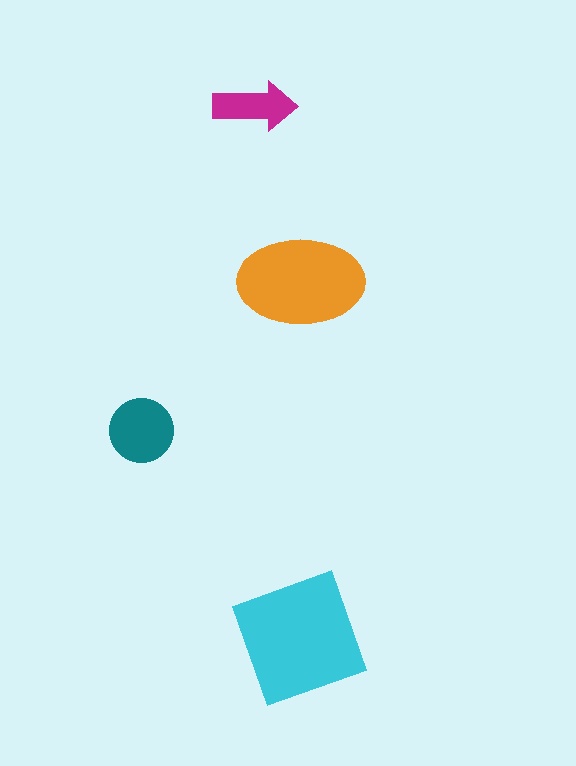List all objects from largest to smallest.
The cyan square, the orange ellipse, the teal circle, the magenta arrow.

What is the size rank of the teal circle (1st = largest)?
3rd.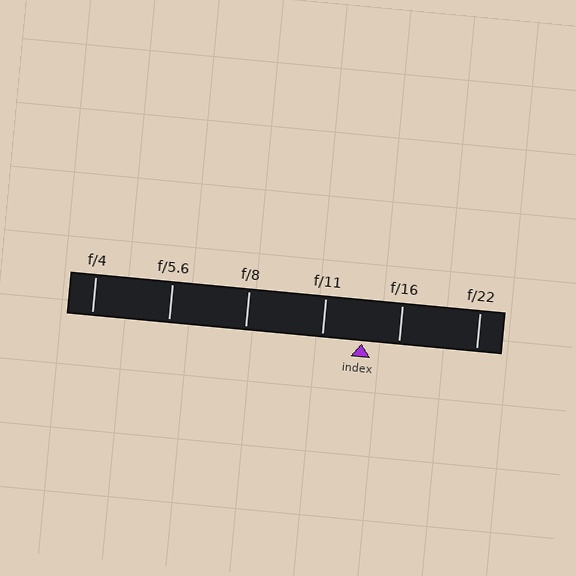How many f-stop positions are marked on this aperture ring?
There are 6 f-stop positions marked.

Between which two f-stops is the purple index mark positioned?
The index mark is between f/11 and f/16.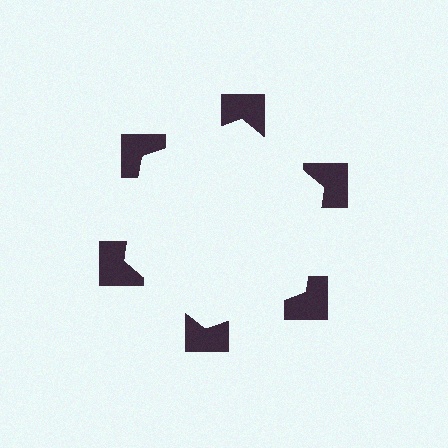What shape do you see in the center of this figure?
An illusory hexagon — its edges are inferred from the aligned wedge cuts in the notched squares, not physically drawn.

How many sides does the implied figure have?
6 sides.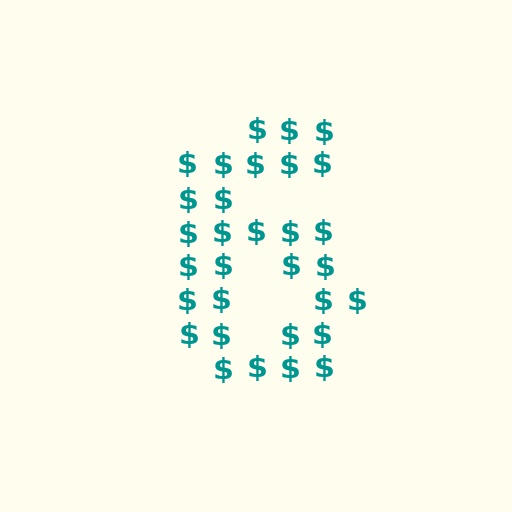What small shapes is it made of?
It is made of small dollar signs.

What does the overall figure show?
The overall figure shows the digit 6.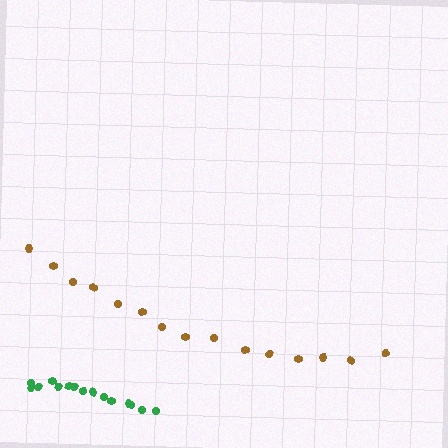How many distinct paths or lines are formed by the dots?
There are 2 distinct paths.